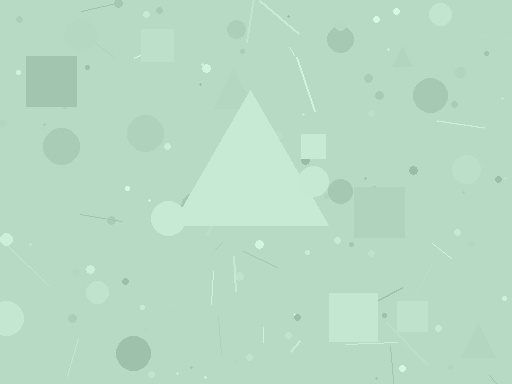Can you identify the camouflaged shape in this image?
The camouflaged shape is a triangle.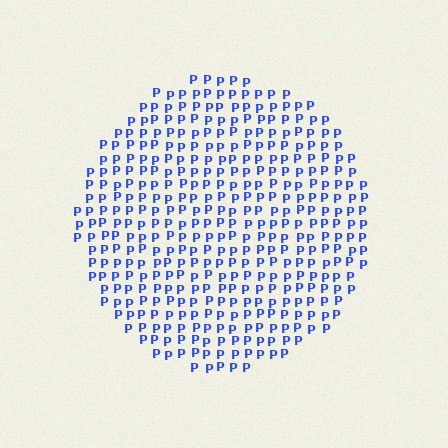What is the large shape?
The large shape is a circle.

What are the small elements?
The small elements are letter P's.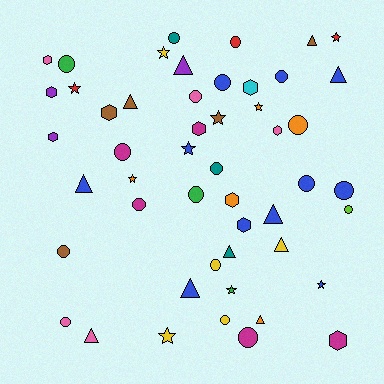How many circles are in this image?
There are 19 circles.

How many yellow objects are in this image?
There are 5 yellow objects.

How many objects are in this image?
There are 50 objects.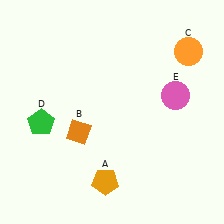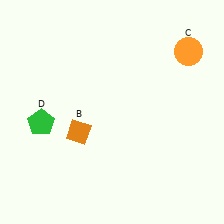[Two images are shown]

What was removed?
The orange pentagon (A), the pink circle (E) were removed in Image 2.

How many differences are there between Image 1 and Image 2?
There are 2 differences between the two images.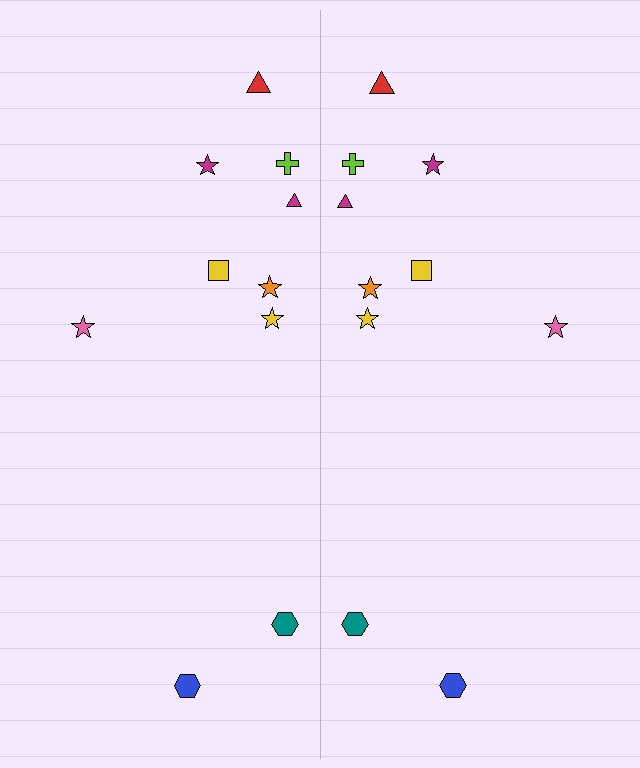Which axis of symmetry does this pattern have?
The pattern has a vertical axis of symmetry running through the center of the image.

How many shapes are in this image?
There are 20 shapes in this image.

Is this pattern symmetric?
Yes, this pattern has bilateral (reflection) symmetry.